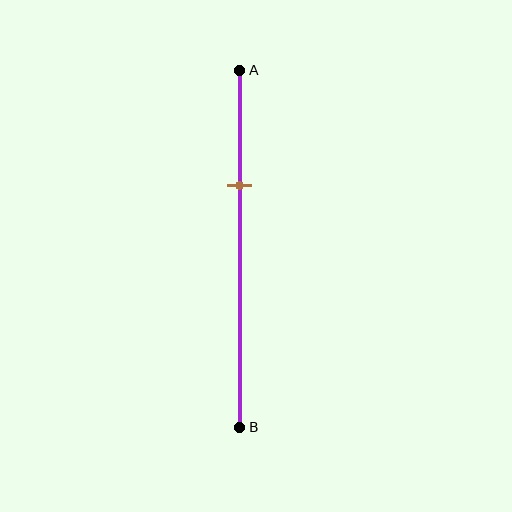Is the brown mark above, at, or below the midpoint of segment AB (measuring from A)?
The brown mark is above the midpoint of segment AB.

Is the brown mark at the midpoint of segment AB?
No, the mark is at about 30% from A, not at the 50% midpoint.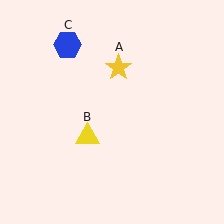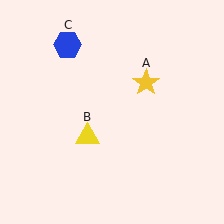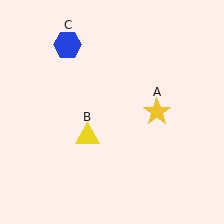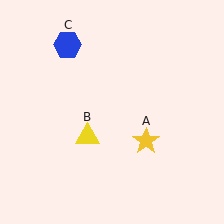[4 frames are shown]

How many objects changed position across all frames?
1 object changed position: yellow star (object A).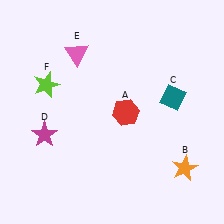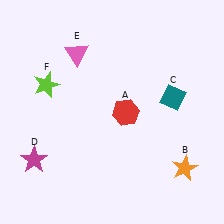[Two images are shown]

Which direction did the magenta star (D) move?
The magenta star (D) moved down.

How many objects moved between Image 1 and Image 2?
1 object moved between the two images.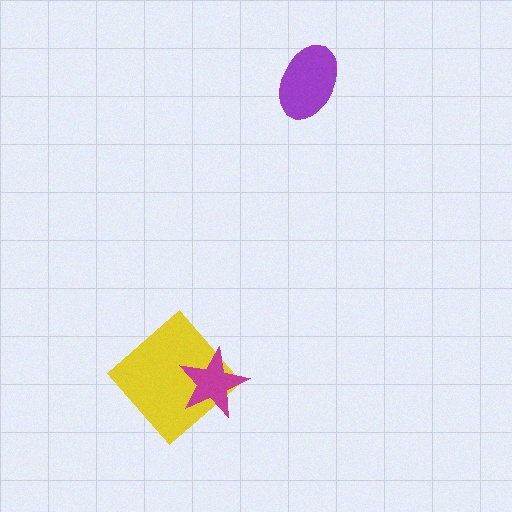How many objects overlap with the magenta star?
1 object overlaps with the magenta star.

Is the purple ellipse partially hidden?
No, no other shape covers it.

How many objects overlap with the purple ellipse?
0 objects overlap with the purple ellipse.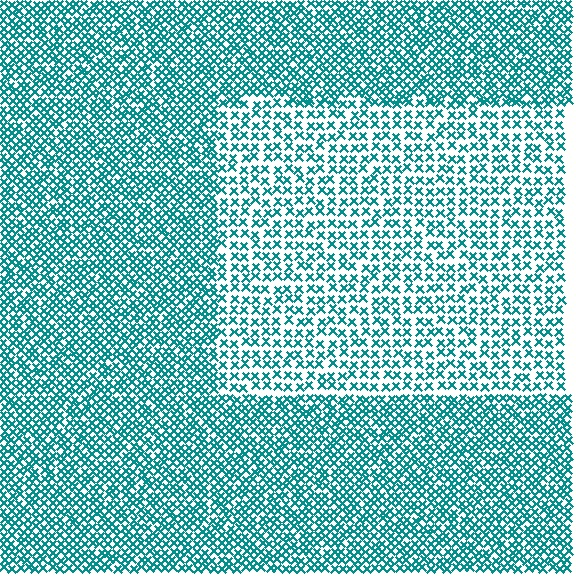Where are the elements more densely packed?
The elements are more densely packed outside the rectangle boundary.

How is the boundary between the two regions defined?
The boundary is defined by a change in element density (approximately 1.8x ratio). All elements are the same color, size, and shape.